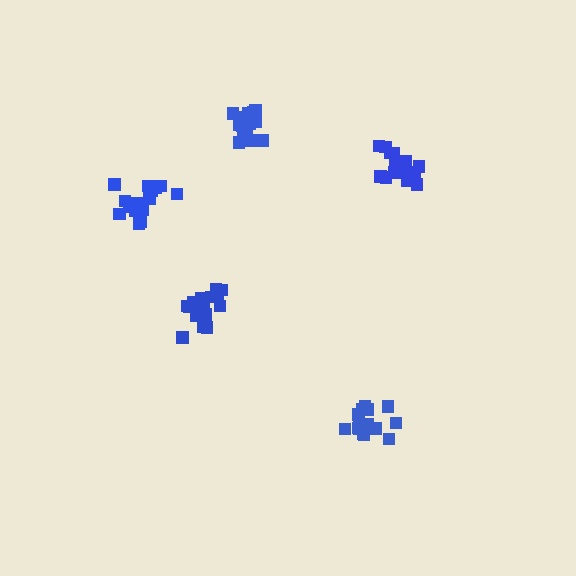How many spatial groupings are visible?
There are 5 spatial groupings.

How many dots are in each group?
Group 1: 17 dots, Group 2: 17 dots, Group 3: 20 dots, Group 4: 17 dots, Group 5: 15 dots (86 total).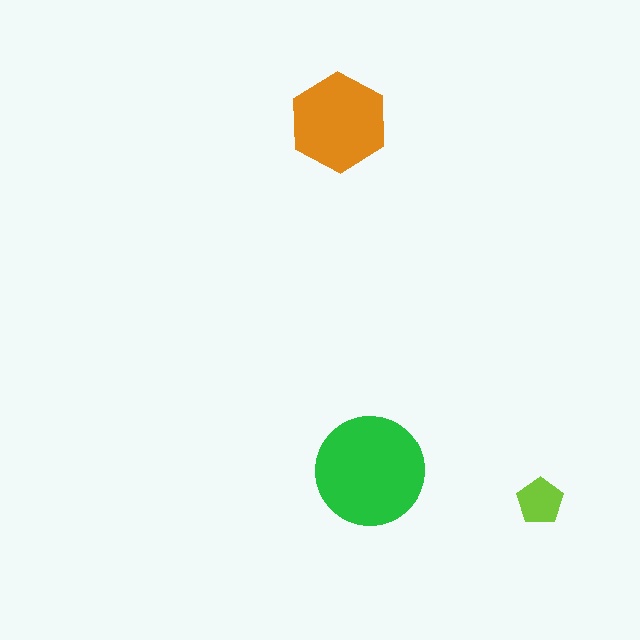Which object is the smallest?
The lime pentagon.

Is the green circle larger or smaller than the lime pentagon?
Larger.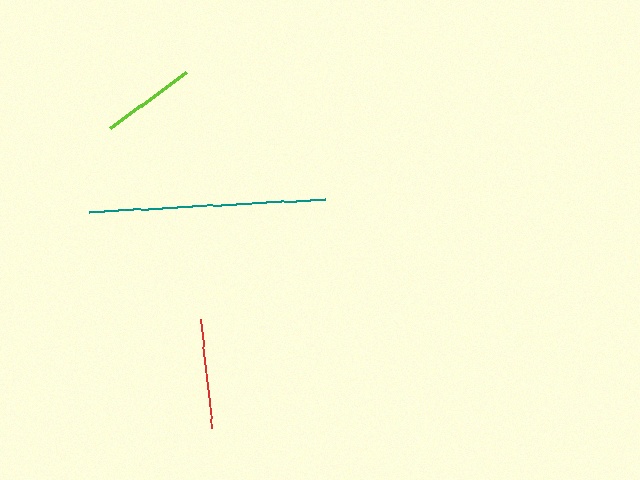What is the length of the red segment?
The red segment is approximately 109 pixels long.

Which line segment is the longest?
The teal line is the longest at approximately 235 pixels.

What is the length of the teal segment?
The teal segment is approximately 235 pixels long.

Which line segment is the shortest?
The lime line is the shortest at approximately 95 pixels.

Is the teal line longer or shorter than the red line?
The teal line is longer than the red line.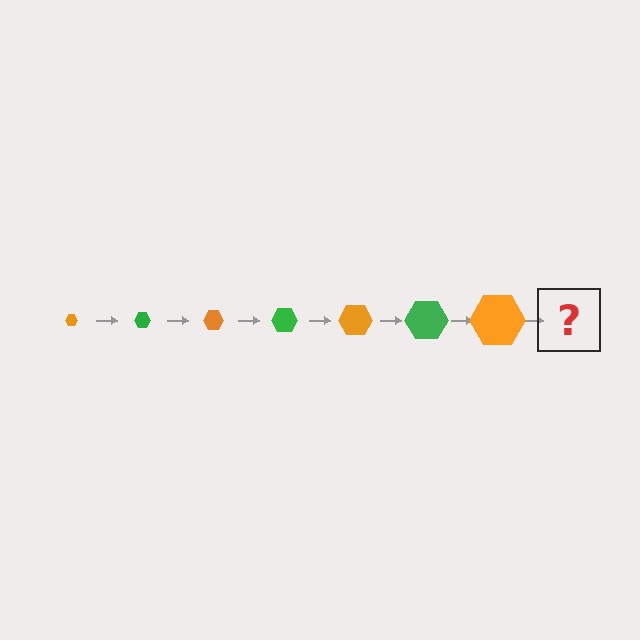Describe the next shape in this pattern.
It should be a green hexagon, larger than the previous one.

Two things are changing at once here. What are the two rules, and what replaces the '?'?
The two rules are that the hexagon grows larger each step and the color cycles through orange and green. The '?' should be a green hexagon, larger than the previous one.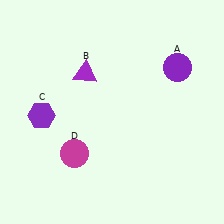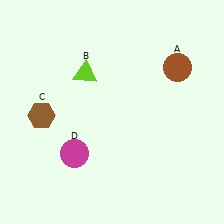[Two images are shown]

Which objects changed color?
A changed from purple to brown. B changed from purple to lime. C changed from purple to brown.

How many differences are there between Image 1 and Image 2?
There are 3 differences between the two images.